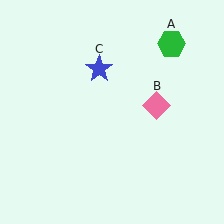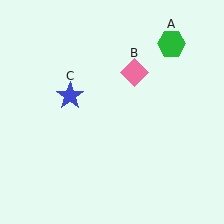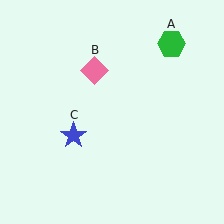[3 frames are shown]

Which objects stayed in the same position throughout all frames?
Green hexagon (object A) remained stationary.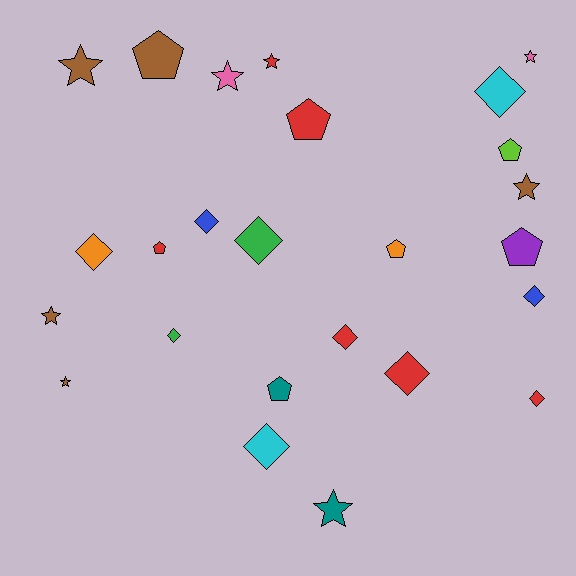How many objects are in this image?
There are 25 objects.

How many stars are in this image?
There are 8 stars.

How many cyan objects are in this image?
There are 2 cyan objects.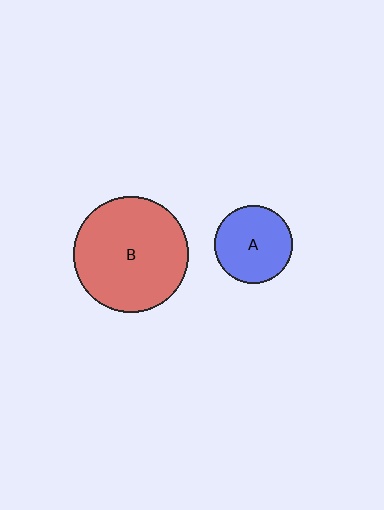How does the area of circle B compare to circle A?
Approximately 2.2 times.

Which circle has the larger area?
Circle B (red).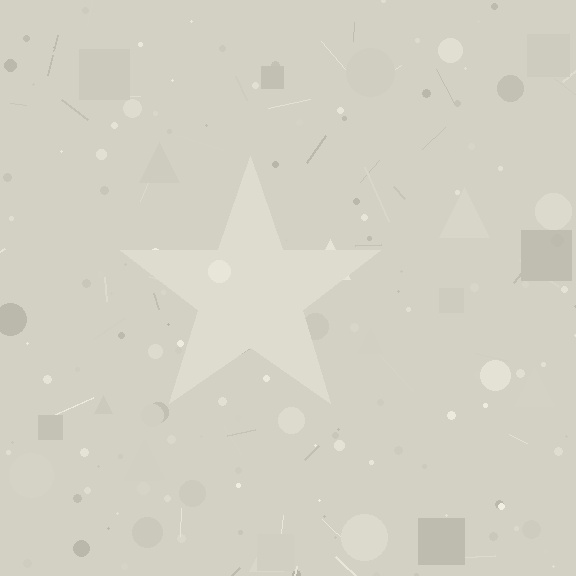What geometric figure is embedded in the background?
A star is embedded in the background.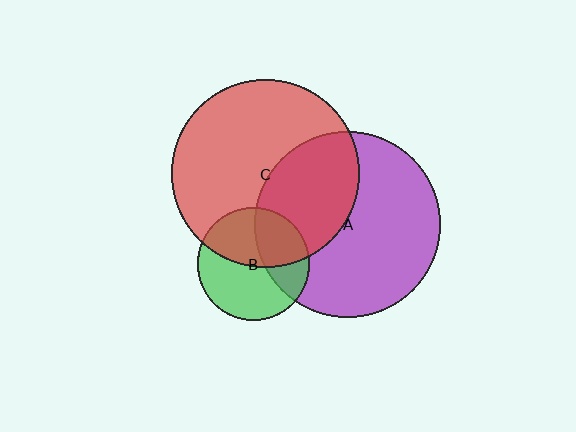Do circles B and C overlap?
Yes.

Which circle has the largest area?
Circle C (red).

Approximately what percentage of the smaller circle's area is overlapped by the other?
Approximately 45%.